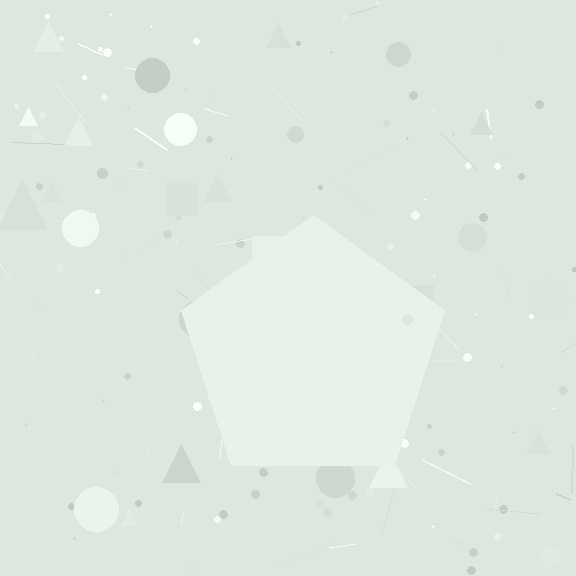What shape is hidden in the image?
A pentagon is hidden in the image.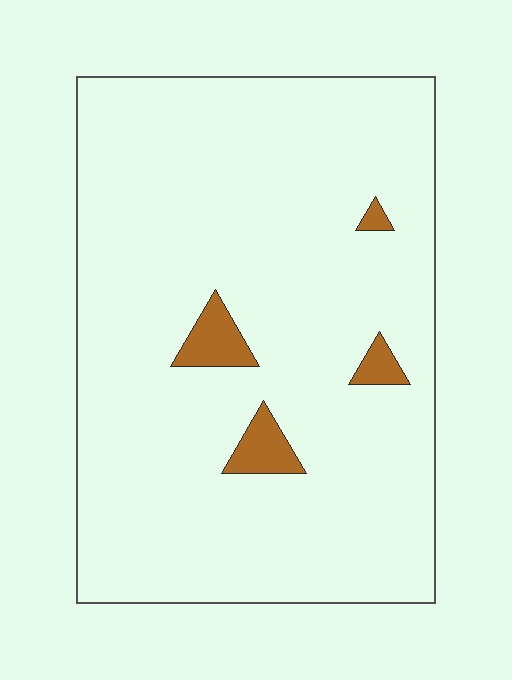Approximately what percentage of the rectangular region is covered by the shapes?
Approximately 5%.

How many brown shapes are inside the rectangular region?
4.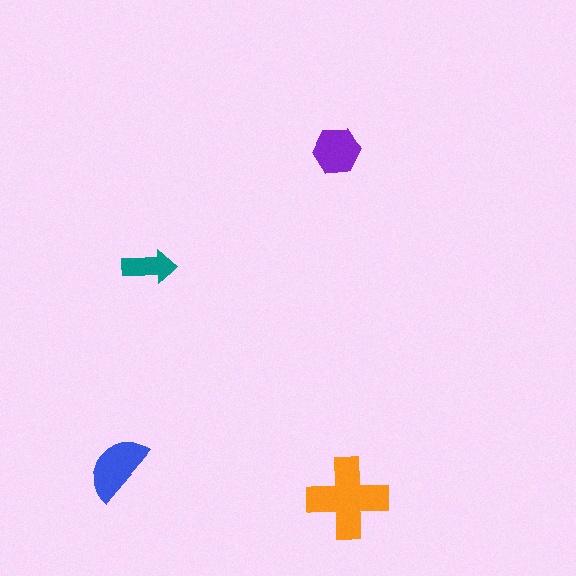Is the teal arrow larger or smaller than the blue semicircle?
Smaller.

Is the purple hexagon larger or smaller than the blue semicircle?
Smaller.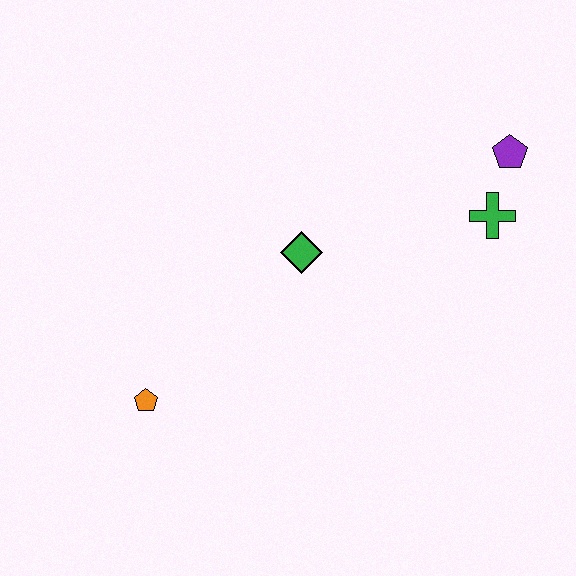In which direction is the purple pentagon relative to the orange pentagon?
The purple pentagon is to the right of the orange pentagon.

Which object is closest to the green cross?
The purple pentagon is closest to the green cross.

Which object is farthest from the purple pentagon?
The orange pentagon is farthest from the purple pentagon.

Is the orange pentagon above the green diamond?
No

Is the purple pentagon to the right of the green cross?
Yes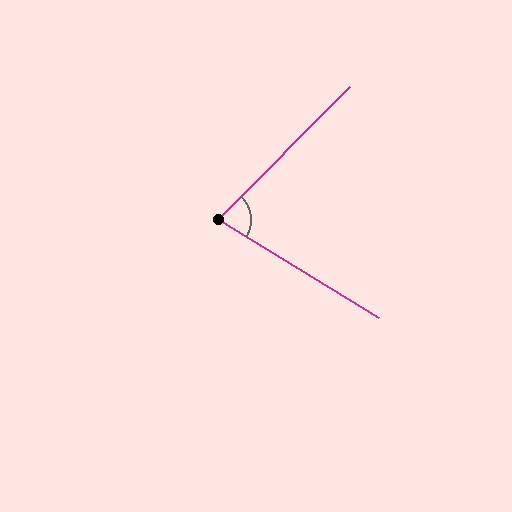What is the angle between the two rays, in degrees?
Approximately 77 degrees.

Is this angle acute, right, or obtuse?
It is acute.